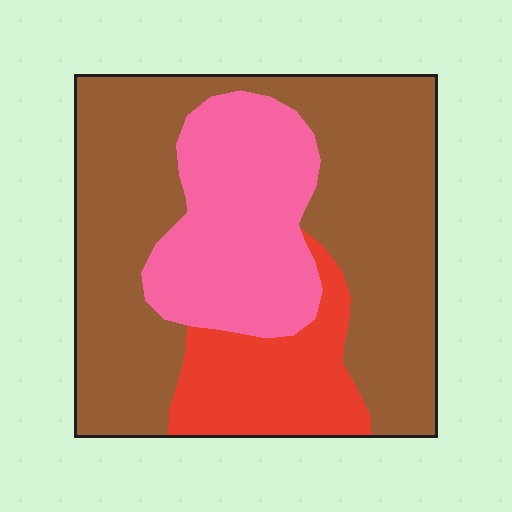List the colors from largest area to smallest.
From largest to smallest: brown, pink, red.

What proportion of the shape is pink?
Pink takes up about one quarter (1/4) of the shape.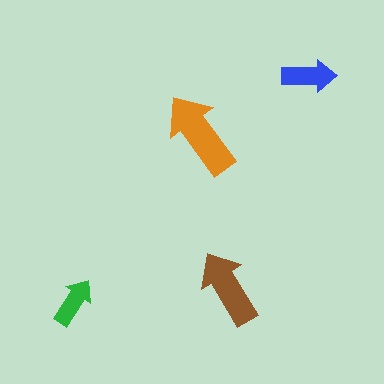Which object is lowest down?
The green arrow is bottommost.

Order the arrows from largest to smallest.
the orange one, the brown one, the blue one, the green one.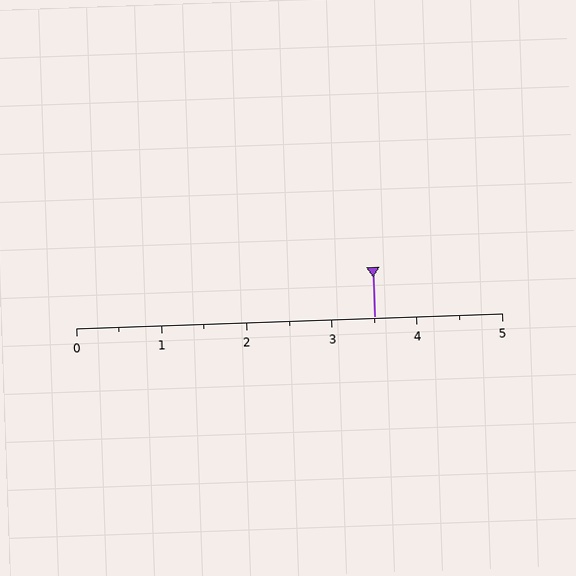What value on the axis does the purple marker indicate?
The marker indicates approximately 3.5.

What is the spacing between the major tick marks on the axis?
The major ticks are spaced 1 apart.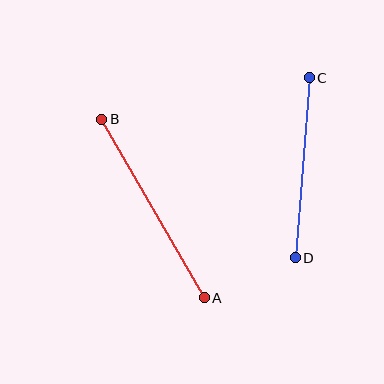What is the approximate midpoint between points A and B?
The midpoint is at approximately (153, 209) pixels.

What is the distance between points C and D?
The distance is approximately 180 pixels.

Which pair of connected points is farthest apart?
Points A and B are farthest apart.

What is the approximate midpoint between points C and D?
The midpoint is at approximately (302, 168) pixels.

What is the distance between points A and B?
The distance is approximately 206 pixels.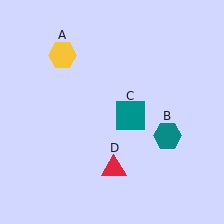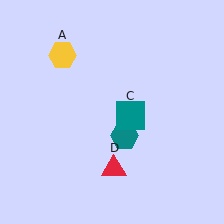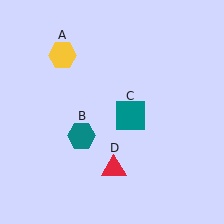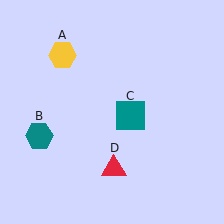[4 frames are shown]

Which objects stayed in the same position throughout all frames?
Yellow hexagon (object A) and teal square (object C) and red triangle (object D) remained stationary.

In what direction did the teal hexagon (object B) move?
The teal hexagon (object B) moved left.